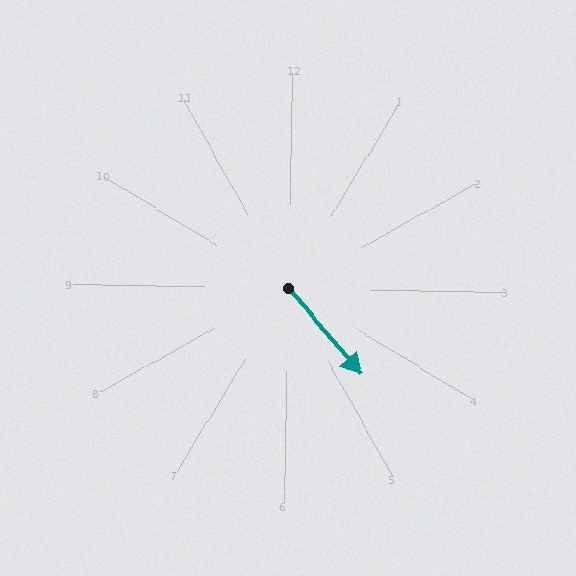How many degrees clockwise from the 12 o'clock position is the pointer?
Approximately 139 degrees.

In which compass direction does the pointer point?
Southeast.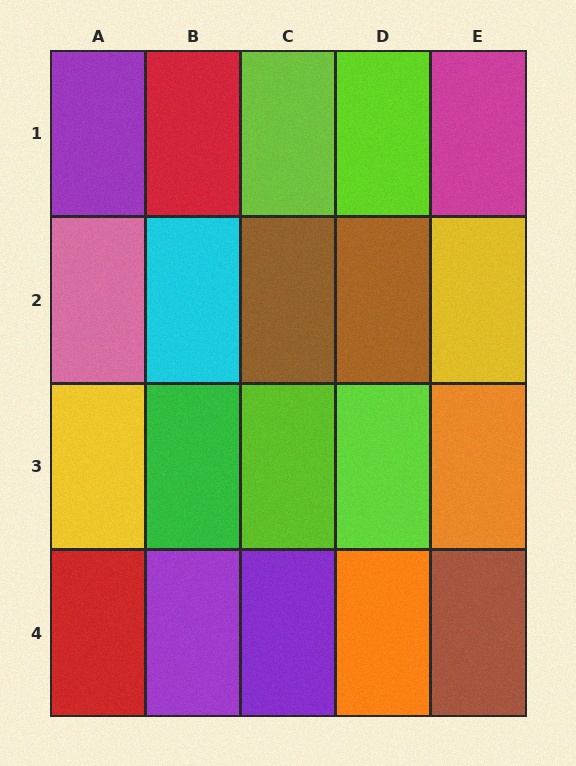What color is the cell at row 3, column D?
Lime.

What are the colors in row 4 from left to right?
Red, purple, purple, orange, brown.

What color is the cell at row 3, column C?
Lime.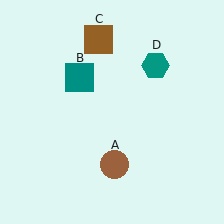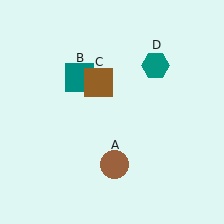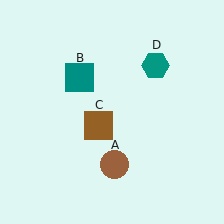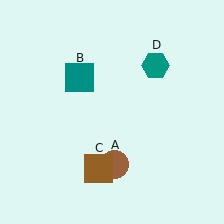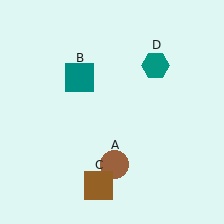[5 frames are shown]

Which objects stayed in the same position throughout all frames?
Brown circle (object A) and teal square (object B) and teal hexagon (object D) remained stationary.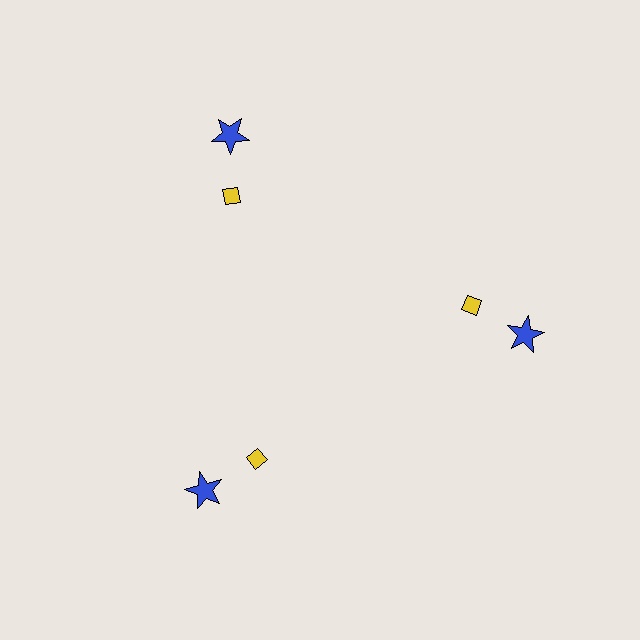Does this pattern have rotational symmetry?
Yes, this pattern has 3-fold rotational symmetry. It looks the same after rotating 120 degrees around the center.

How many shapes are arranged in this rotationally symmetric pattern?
There are 6 shapes, arranged in 3 groups of 2.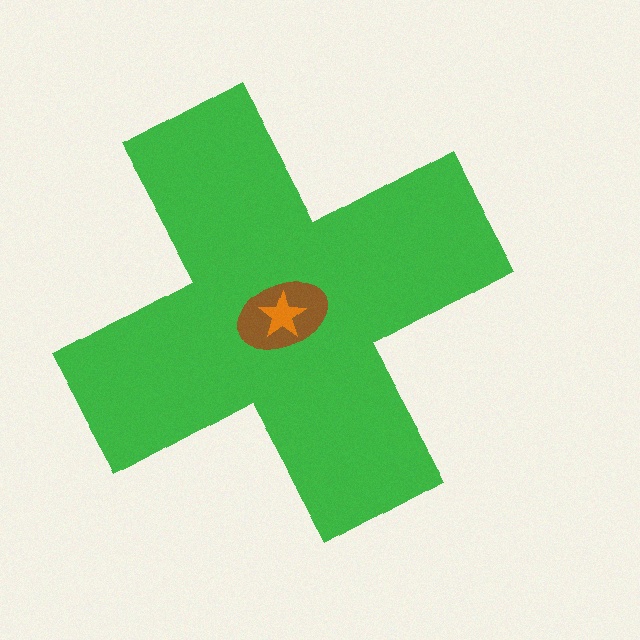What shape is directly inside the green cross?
The brown ellipse.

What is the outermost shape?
The green cross.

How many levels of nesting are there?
3.